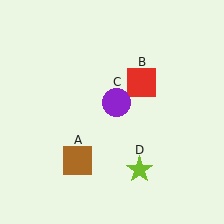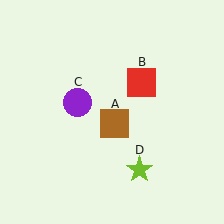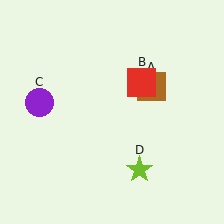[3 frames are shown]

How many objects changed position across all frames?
2 objects changed position: brown square (object A), purple circle (object C).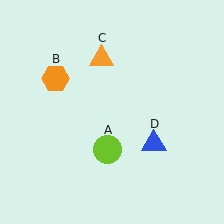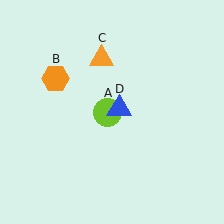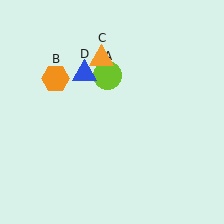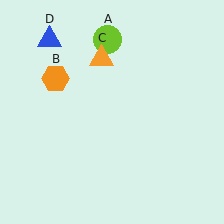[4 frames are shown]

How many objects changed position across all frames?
2 objects changed position: lime circle (object A), blue triangle (object D).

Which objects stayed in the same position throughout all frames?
Orange hexagon (object B) and orange triangle (object C) remained stationary.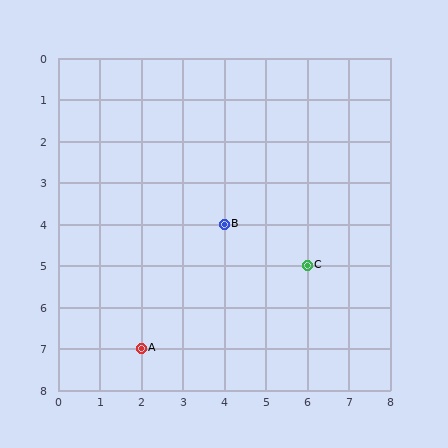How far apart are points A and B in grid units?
Points A and B are 2 columns and 3 rows apart (about 3.6 grid units diagonally).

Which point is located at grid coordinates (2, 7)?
Point A is at (2, 7).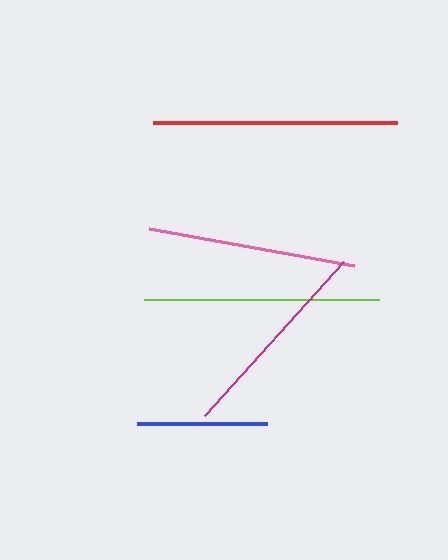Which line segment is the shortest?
The blue line is the shortest at approximately 129 pixels.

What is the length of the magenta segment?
The magenta segment is approximately 208 pixels long.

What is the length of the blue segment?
The blue segment is approximately 129 pixels long.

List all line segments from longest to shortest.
From longest to shortest: red, lime, pink, magenta, blue.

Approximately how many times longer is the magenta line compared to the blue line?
The magenta line is approximately 1.6 times the length of the blue line.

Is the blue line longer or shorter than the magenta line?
The magenta line is longer than the blue line.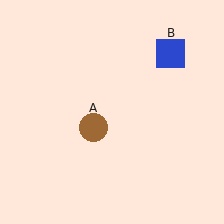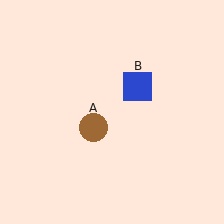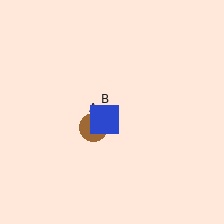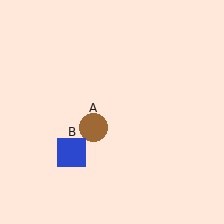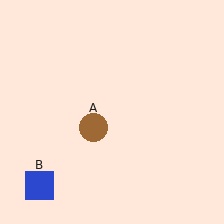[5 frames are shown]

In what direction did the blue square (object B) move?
The blue square (object B) moved down and to the left.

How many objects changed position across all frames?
1 object changed position: blue square (object B).